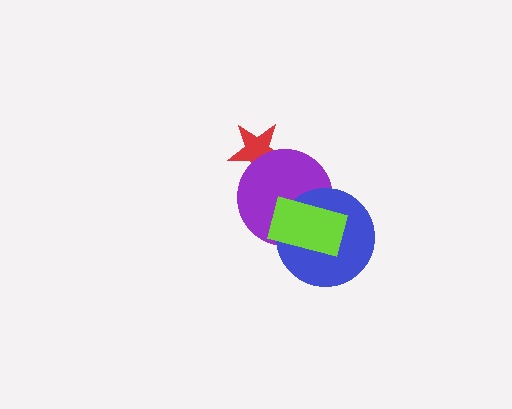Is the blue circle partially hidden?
Yes, it is partially covered by another shape.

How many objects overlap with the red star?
1 object overlaps with the red star.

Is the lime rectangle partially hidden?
No, no other shape covers it.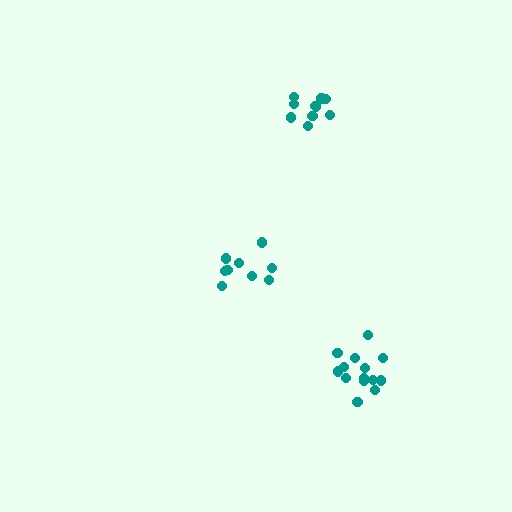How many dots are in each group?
Group 1: 9 dots, Group 2: 10 dots, Group 3: 14 dots (33 total).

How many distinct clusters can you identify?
There are 3 distinct clusters.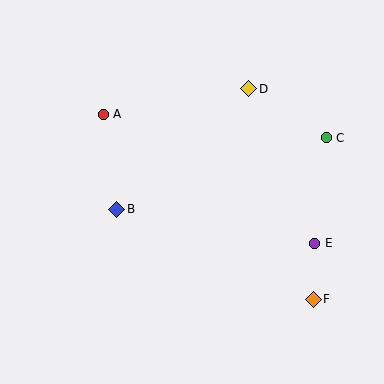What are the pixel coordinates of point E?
Point E is at (315, 243).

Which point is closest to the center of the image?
Point B at (117, 209) is closest to the center.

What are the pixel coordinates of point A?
Point A is at (103, 114).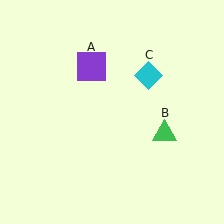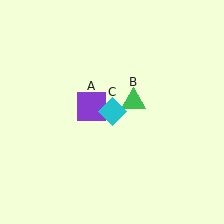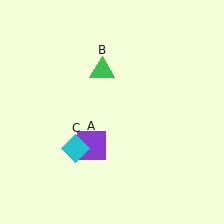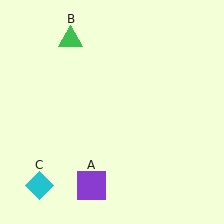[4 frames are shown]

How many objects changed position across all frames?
3 objects changed position: purple square (object A), green triangle (object B), cyan diamond (object C).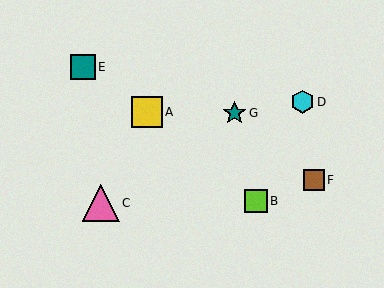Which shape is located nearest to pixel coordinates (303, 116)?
The cyan hexagon (labeled D) at (303, 102) is nearest to that location.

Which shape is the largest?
The pink triangle (labeled C) is the largest.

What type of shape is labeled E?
Shape E is a teal square.